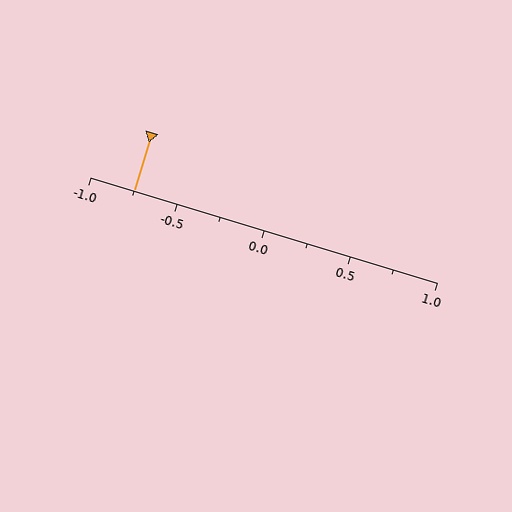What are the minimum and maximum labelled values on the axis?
The axis runs from -1.0 to 1.0.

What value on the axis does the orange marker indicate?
The marker indicates approximately -0.75.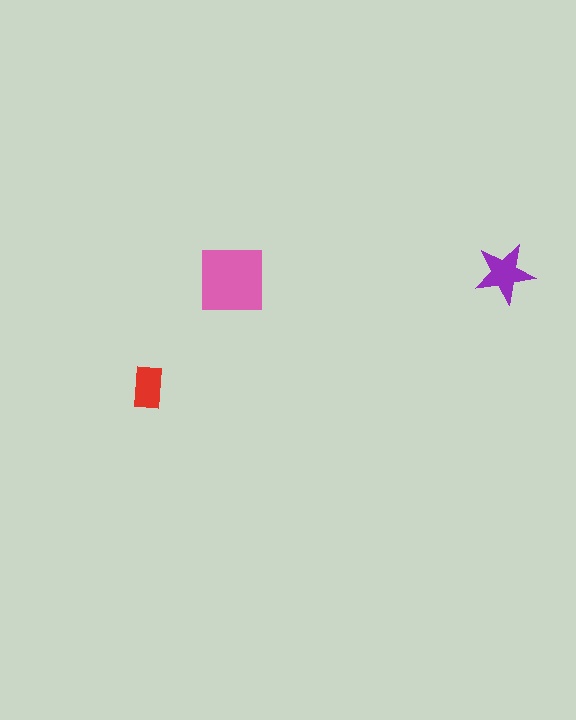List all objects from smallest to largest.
The red rectangle, the purple star, the pink square.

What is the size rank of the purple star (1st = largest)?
2nd.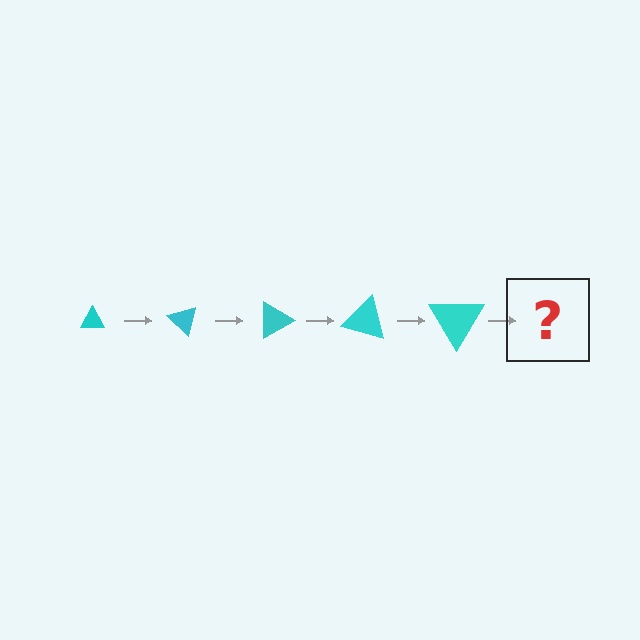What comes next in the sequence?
The next element should be a triangle, larger than the previous one and rotated 225 degrees from the start.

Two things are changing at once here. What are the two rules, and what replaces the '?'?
The two rules are that the triangle grows larger each step and it rotates 45 degrees each step. The '?' should be a triangle, larger than the previous one and rotated 225 degrees from the start.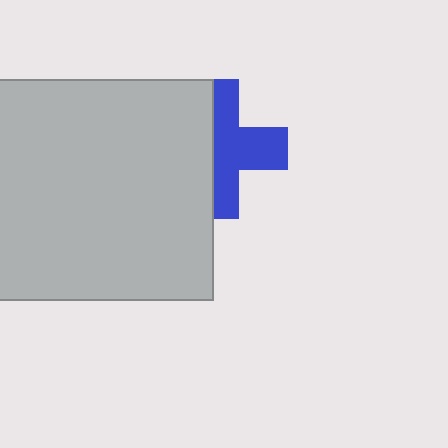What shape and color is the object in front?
The object in front is a light gray square.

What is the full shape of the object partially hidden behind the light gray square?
The partially hidden object is a blue cross.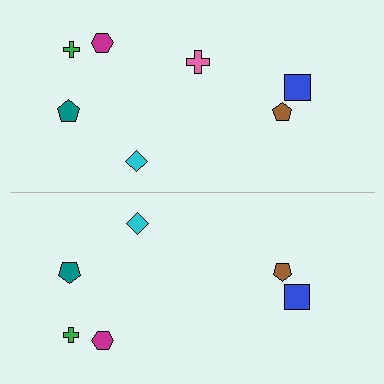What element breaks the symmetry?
A pink cross is missing from the bottom side.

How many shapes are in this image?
There are 13 shapes in this image.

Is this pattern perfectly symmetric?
No, the pattern is not perfectly symmetric. A pink cross is missing from the bottom side.